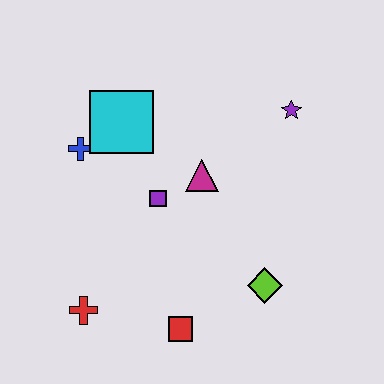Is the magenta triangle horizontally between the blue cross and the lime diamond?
Yes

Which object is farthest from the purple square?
The purple star is farthest from the purple square.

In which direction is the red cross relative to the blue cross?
The red cross is below the blue cross.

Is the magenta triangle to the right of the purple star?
No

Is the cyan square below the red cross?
No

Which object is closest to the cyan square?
The blue cross is closest to the cyan square.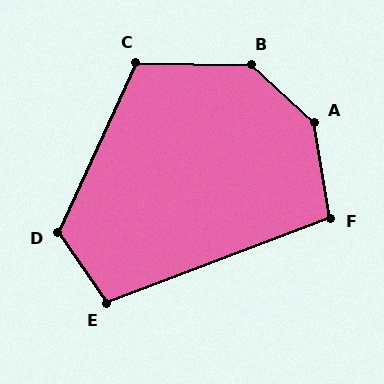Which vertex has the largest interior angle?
A, at approximately 142 degrees.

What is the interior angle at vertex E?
Approximately 104 degrees (obtuse).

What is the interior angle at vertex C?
Approximately 114 degrees (obtuse).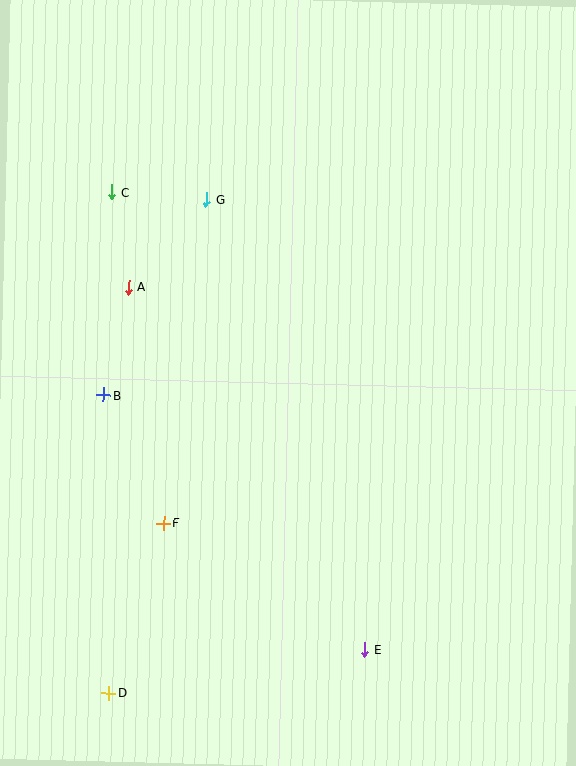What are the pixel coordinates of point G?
Point G is at (206, 200).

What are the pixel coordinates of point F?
Point F is at (164, 523).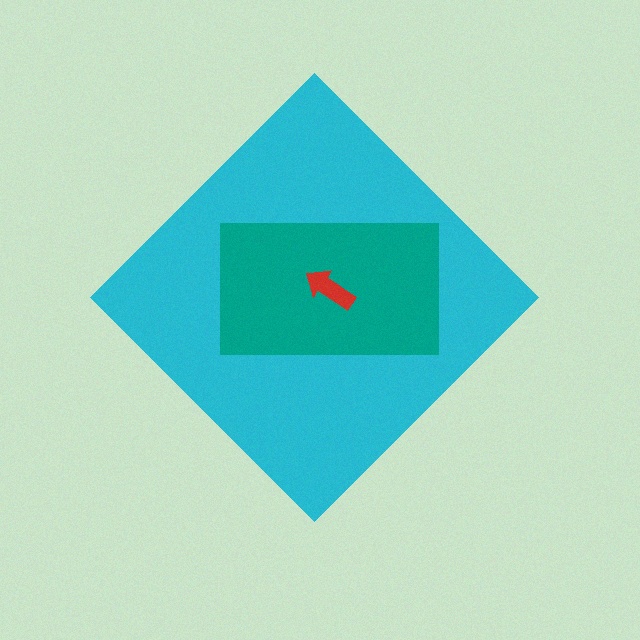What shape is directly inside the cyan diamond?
The teal rectangle.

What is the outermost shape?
The cyan diamond.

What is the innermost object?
The red arrow.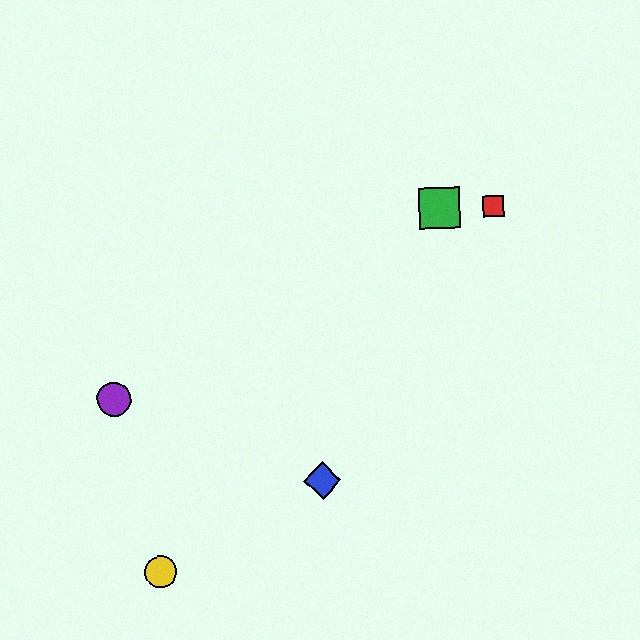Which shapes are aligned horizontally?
The red square, the green square are aligned horizontally.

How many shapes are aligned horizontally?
2 shapes (the red square, the green square) are aligned horizontally.